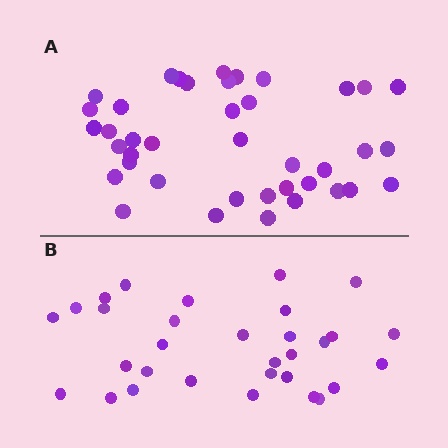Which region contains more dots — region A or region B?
Region A (the top region) has more dots.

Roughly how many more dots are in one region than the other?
Region A has roughly 8 or so more dots than region B.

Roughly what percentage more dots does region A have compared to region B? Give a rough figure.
About 30% more.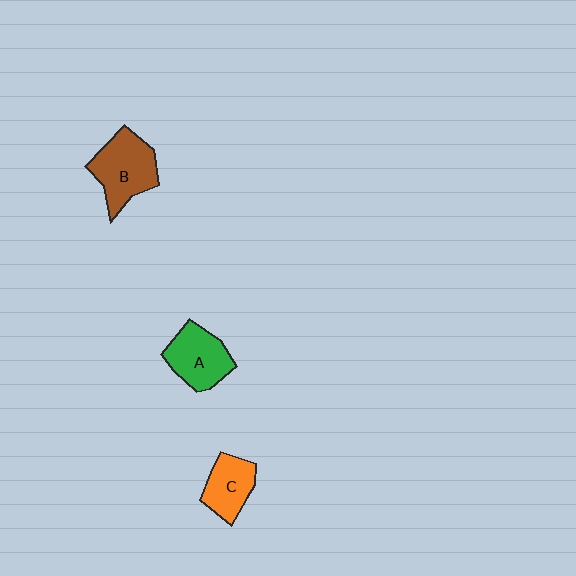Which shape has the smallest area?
Shape C (orange).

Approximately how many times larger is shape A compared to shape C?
Approximately 1.2 times.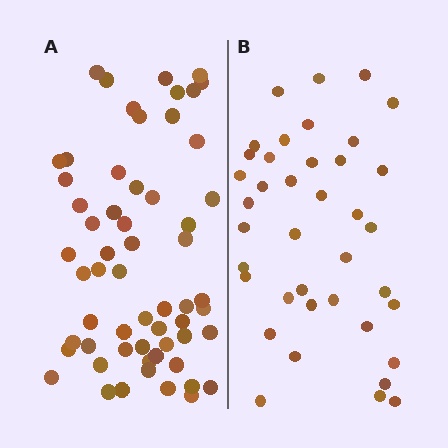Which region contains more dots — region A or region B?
Region A (the left region) has more dots.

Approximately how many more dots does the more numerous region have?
Region A has approximately 20 more dots than region B.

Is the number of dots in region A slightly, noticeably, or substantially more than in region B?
Region A has substantially more. The ratio is roughly 1.5 to 1.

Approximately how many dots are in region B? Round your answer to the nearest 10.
About 40 dots. (The exact count is 39, which rounds to 40.)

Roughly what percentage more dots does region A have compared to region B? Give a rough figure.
About 50% more.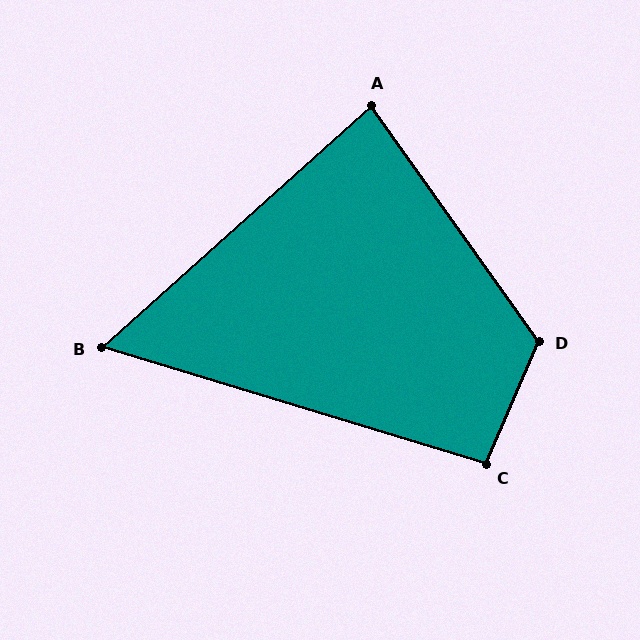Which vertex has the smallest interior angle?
B, at approximately 59 degrees.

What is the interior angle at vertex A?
Approximately 84 degrees (acute).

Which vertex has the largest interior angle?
D, at approximately 121 degrees.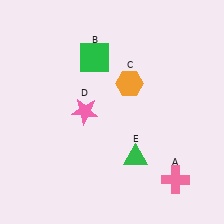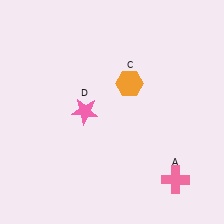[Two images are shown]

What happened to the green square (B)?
The green square (B) was removed in Image 2. It was in the top-left area of Image 1.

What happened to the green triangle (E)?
The green triangle (E) was removed in Image 2. It was in the bottom-right area of Image 1.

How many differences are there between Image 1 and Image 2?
There are 2 differences between the two images.